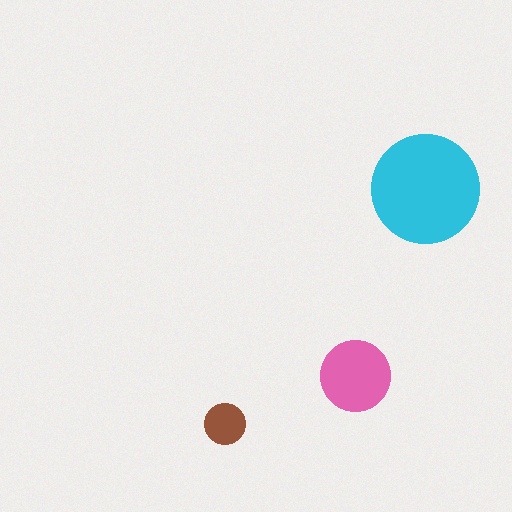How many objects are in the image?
There are 3 objects in the image.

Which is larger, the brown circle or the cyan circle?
The cyan one.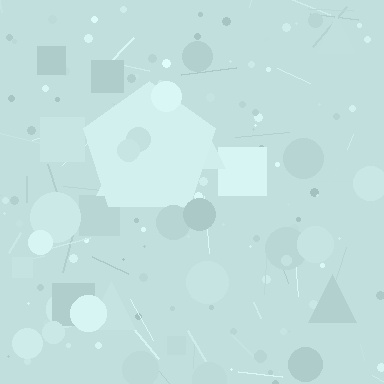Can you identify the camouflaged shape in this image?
The camouflaged shape is a pentagon.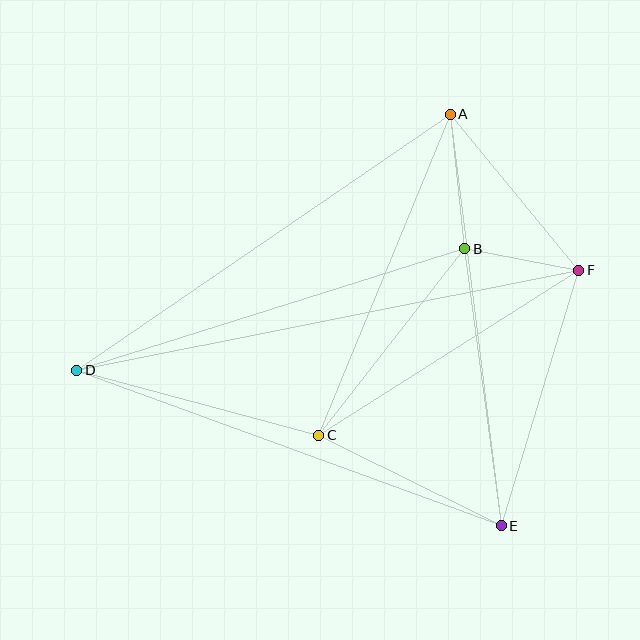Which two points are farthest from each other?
Points D and F are farthest from each other.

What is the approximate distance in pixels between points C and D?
The distance between C and D is approximately 251 pixels.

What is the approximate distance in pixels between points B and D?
The distance between B and D is approximately 406 pixels.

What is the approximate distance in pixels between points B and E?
The distance between B and E is approximately 279 pixels.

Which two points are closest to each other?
Points B and F are closest to each other.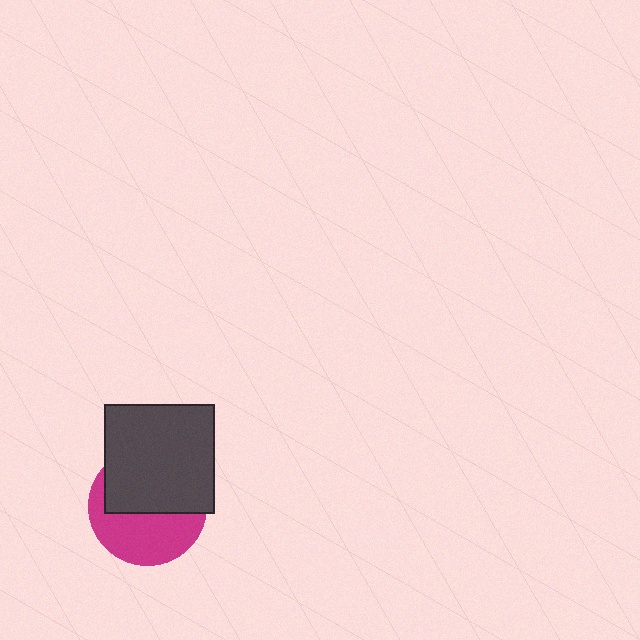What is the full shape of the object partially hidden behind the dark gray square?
The partially hidden object is a magenta circle.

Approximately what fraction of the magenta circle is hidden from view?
Roughly 53% of the magenta circle is hidden behind the dark gray square.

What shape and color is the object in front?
The object in front is a dark gray square.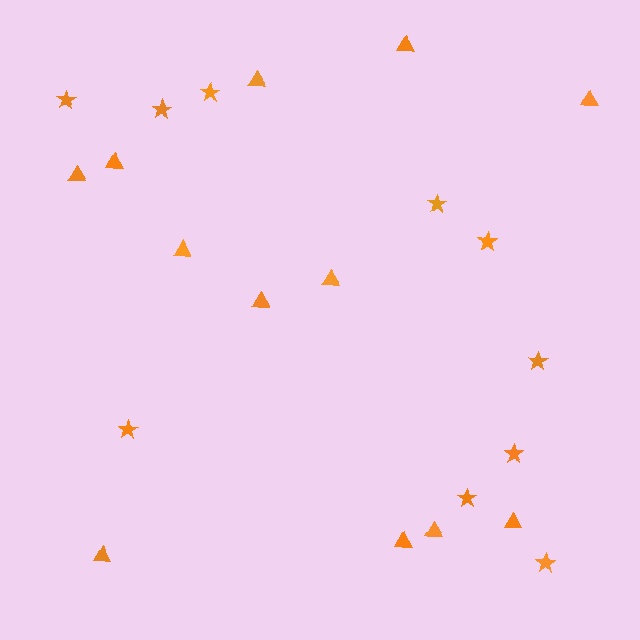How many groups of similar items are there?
There are 2 groups: one group of triangles (12) and one group of stars (10).